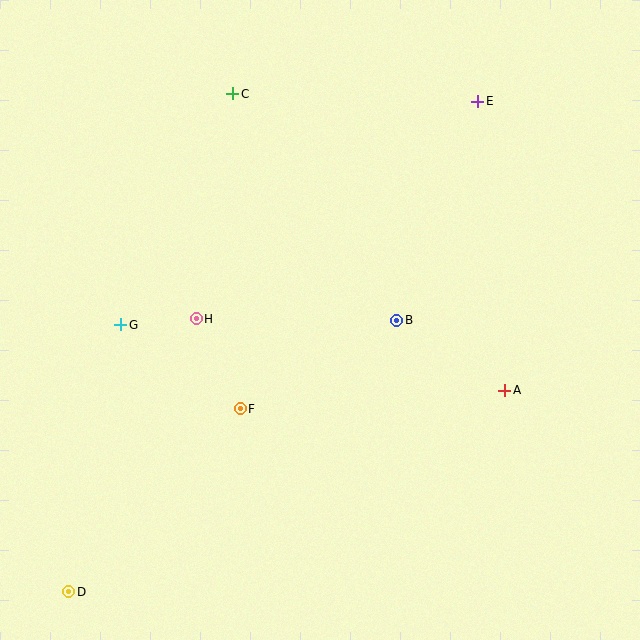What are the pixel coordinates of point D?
Point D is at (69, 592).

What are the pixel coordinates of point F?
Point F is at (240, 409).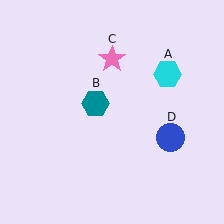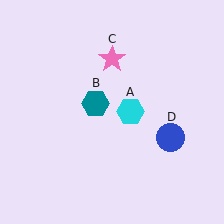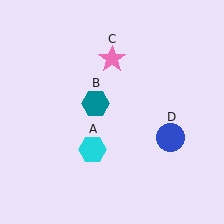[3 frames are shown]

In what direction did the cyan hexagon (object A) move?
The cyan hexagon (object A) moved down and to the left.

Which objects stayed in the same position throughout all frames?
Teal hexagon (object B) and pink star (object C) and blue circle (object D) remained stationary.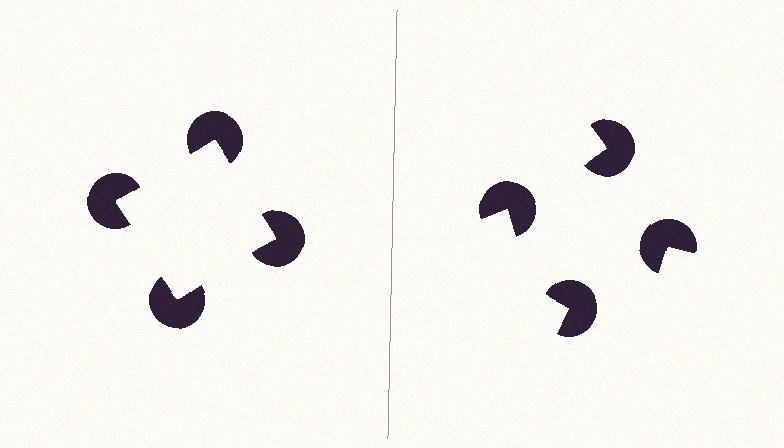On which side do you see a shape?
An illusory square appears on the left side. On the right side the wedge cuts are rotated, so no coherent shape forms.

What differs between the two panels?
The pac-man discs are positioned identically on both sides; only the wedge orientations differ. On the left they align to a square; on the right they are misaligned.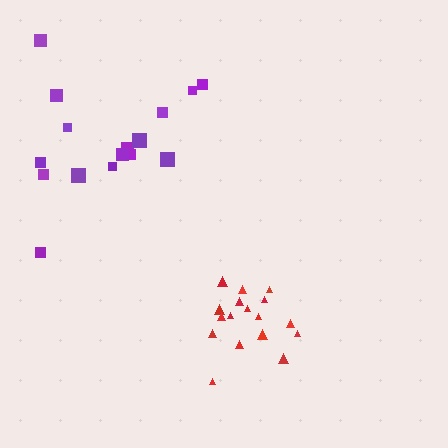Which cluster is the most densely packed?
Red.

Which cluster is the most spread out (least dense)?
Purple.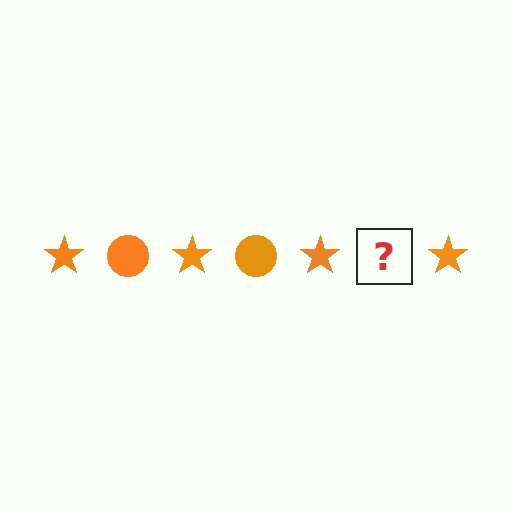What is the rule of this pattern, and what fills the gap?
The rule is that the pattern cycles through star, circle shapes in orange. The gap should be filled with an orange circle.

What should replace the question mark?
The question mark should be replaced with an orange circle.